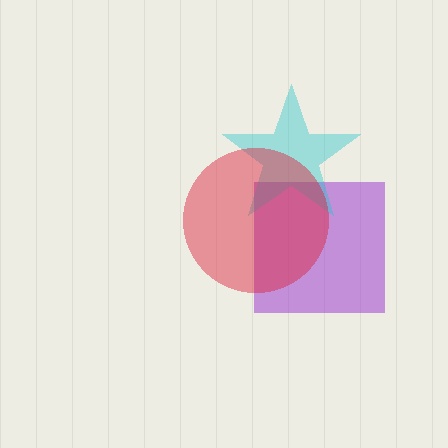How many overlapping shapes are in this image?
There are 3 overlapping shapes in the image.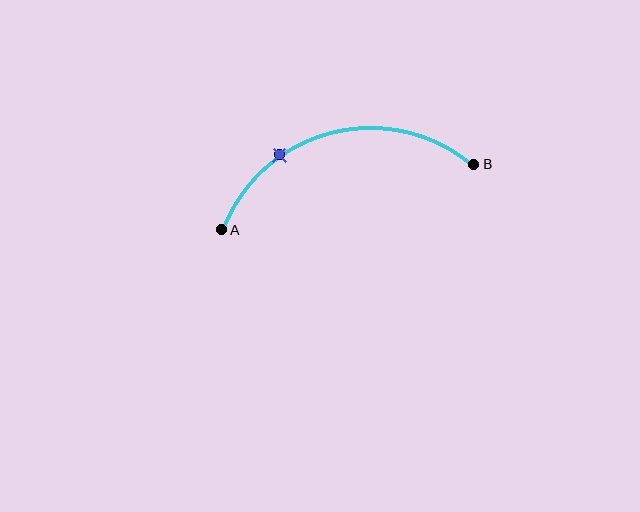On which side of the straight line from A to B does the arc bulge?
The arc bulges above the straight line connecting A and B.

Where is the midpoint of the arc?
The arc midpoint is the point on the curve farthest from the straight line joining A and B. It sits above that line.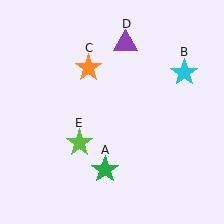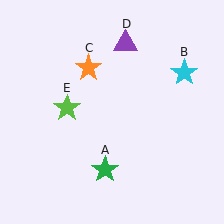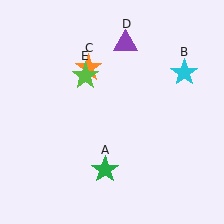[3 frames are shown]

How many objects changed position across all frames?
1 object changed position: lime star (object E).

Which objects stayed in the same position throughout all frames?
Green star (object A) and cyan star (object B) and orange star (object C) and purple triangle (object D) remained stationary.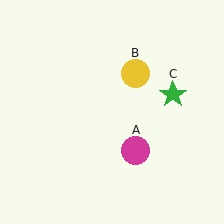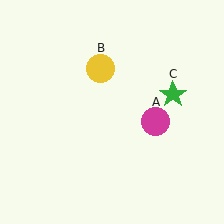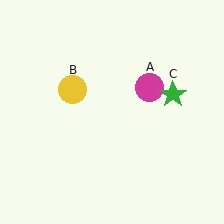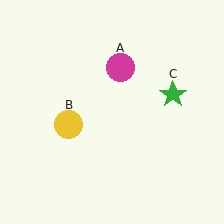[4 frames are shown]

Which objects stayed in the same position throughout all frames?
Green star (object C) remained stationary.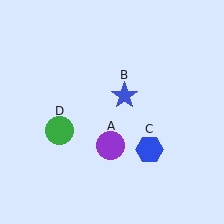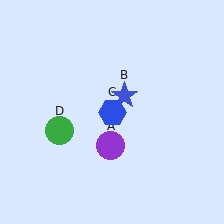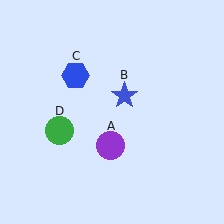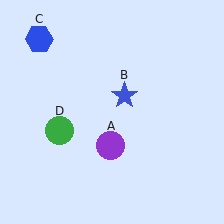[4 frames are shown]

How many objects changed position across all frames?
1 object changed position: blue hexagon (object C).